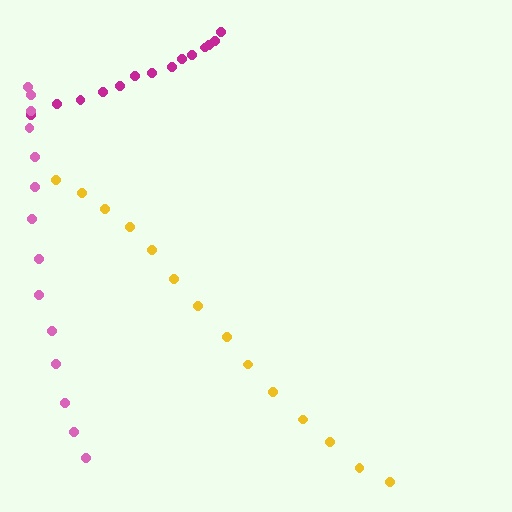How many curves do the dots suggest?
There are 3 distinct paths.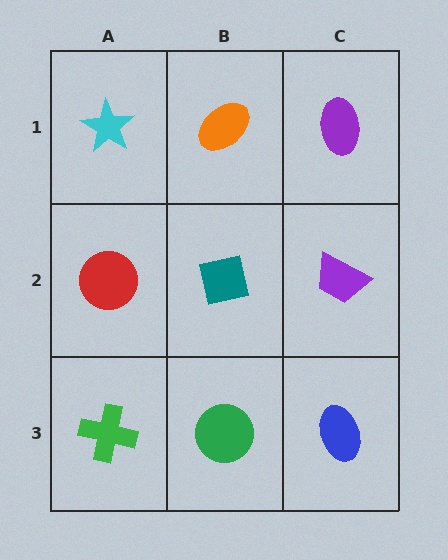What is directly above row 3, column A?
A red circle.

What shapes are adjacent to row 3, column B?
A teal square (row 2, column B), a green cross (row 3, column A), a blue ellipse (row 3, column C).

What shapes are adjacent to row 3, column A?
A red circle (row 2, column A), a green circle (row 3, column B).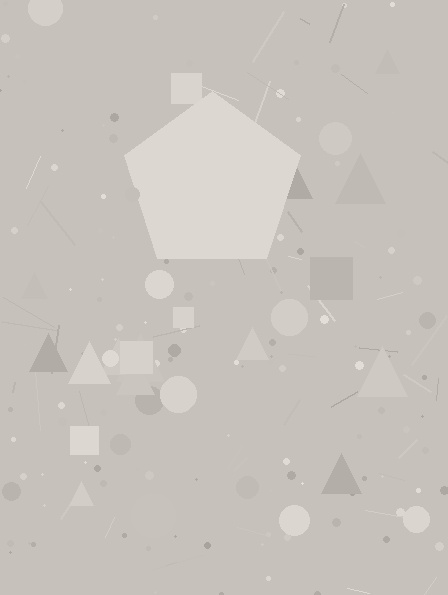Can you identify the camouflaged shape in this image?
The camouflaged shape is a pentagon.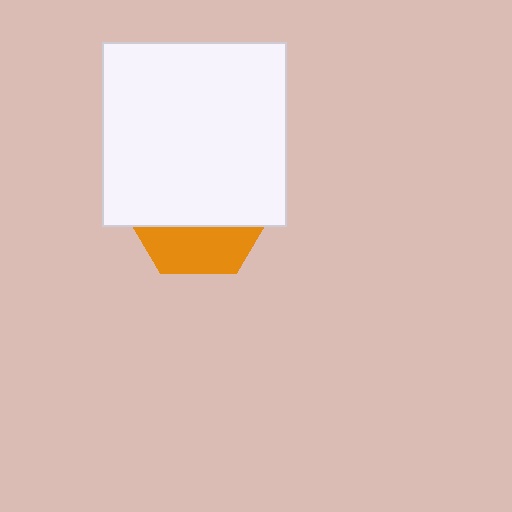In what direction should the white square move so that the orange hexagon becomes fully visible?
The white square should move up. That is the shortest direction to clear the overlap and leave the orange hexagon fully visible.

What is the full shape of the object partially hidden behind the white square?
The partially hidden object is an orange hexagon.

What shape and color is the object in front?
The object in front is a white square.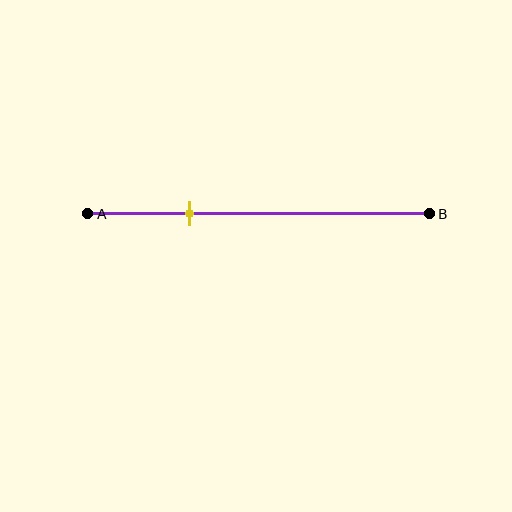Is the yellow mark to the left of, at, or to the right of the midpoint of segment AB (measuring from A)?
The yellow mark is to the left of the midpoint of segment AB.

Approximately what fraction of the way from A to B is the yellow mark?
The yellow mark is approximately 30% of the way from A to B.